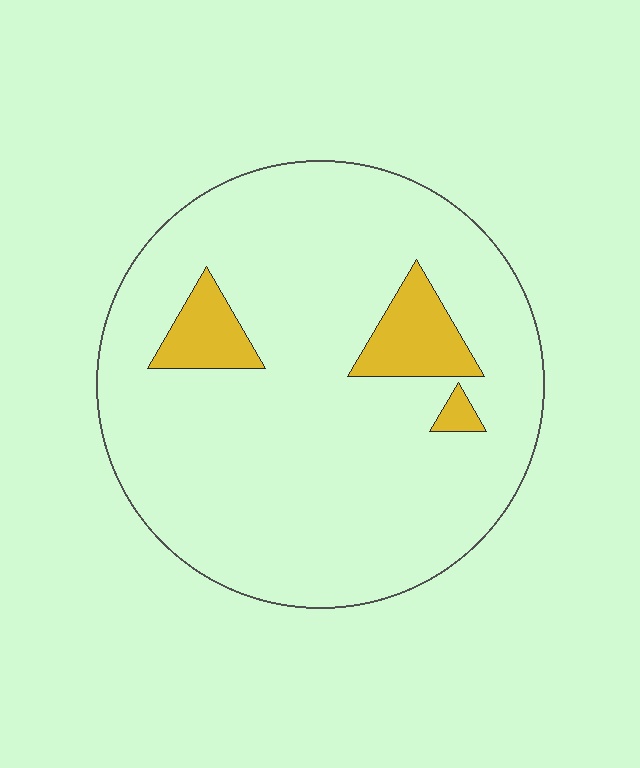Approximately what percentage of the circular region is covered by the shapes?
Approximately 10%.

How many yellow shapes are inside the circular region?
3.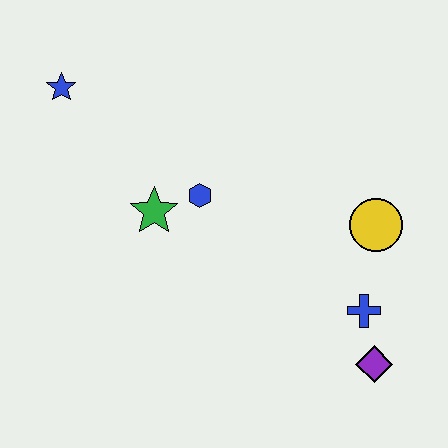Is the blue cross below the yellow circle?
Yes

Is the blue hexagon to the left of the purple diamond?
Yes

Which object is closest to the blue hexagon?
The green star is closest to the blue hexagon.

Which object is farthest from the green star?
The purple diamond is farthest from the green star.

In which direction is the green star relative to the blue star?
The green star is below the blue star.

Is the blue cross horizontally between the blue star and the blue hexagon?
No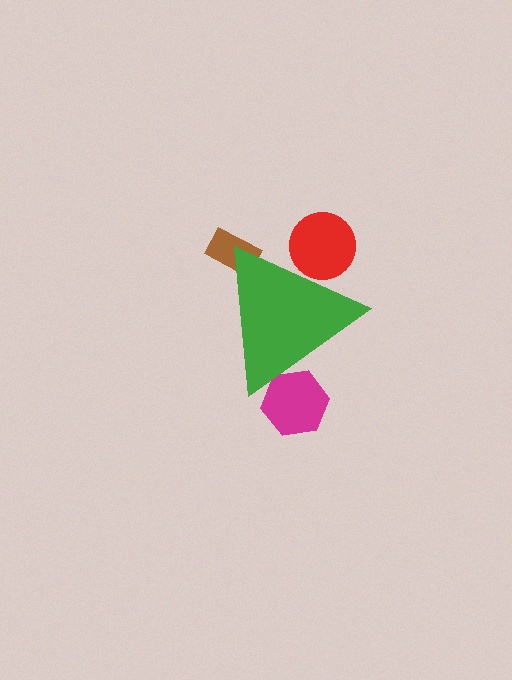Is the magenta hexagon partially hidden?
Yes, the magenta hexagon is partially hidden behind the green triangle.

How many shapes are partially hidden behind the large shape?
3 shapes are partially hidden.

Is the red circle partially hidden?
Yes, the red circle is partially hidden behind the green triangle.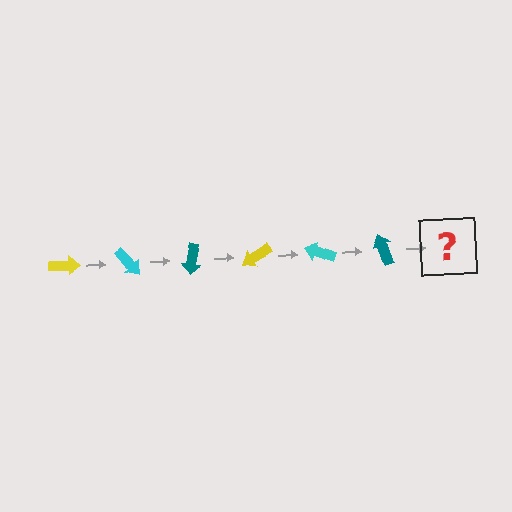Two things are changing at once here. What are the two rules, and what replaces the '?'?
The two rules are that it rotates 50 degrees each step and the color cycles through yellow, cyan, and teal. The '?' should be a yellow arrow, rotated 300 degrees from the start.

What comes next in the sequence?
The next element should be a yellow arrow, rotated 300 degrees from the start.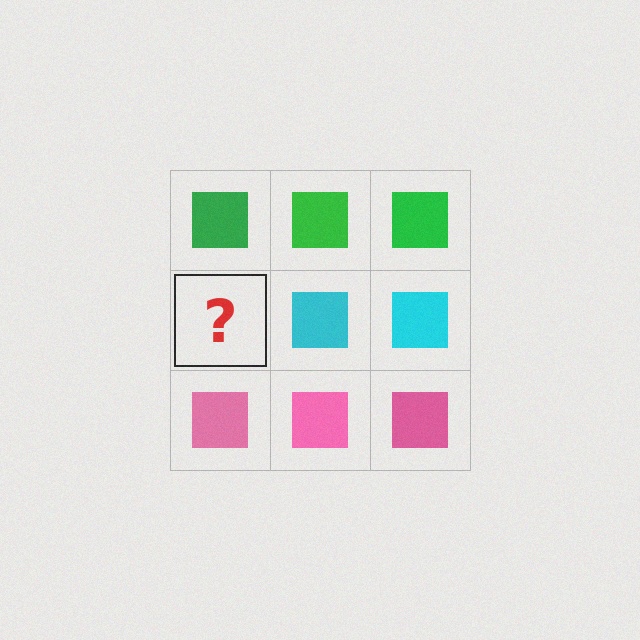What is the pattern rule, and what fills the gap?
The rule is that each row has a consistent color. The gap should be filled with a cyan square.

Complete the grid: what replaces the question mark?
The question mark should be replaced with a cyan square.